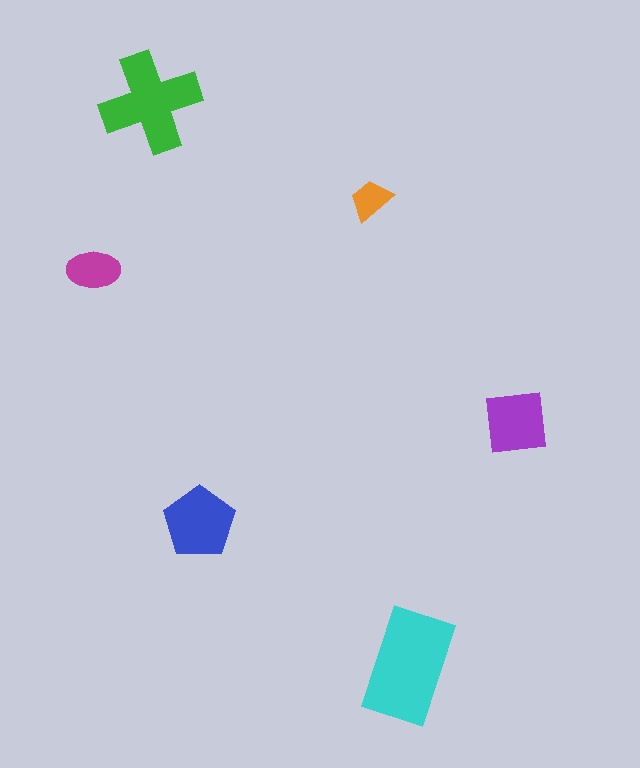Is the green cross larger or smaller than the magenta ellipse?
Larger.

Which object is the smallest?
The orange trapezoid.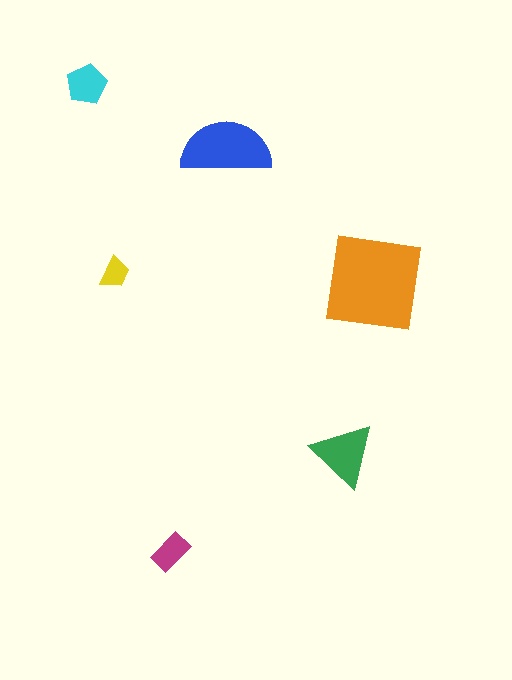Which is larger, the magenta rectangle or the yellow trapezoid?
The magenta rectangle.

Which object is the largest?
The orange square.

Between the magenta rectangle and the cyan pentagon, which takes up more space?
The cyan pentagon.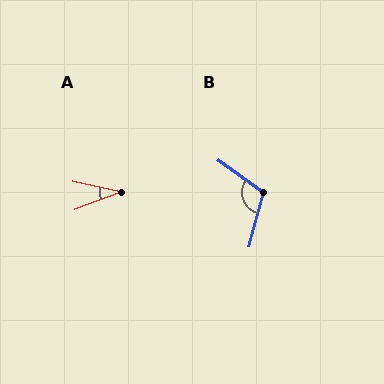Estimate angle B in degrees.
Approximately 110 degrees.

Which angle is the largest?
B, at approximately 110 degrees.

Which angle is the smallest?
A, at approximately 32 degrees.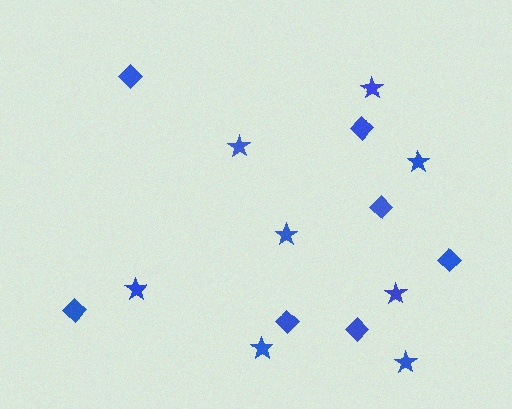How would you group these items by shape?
There are 2 groups: one group of diamonds (7) and one group of stars (8).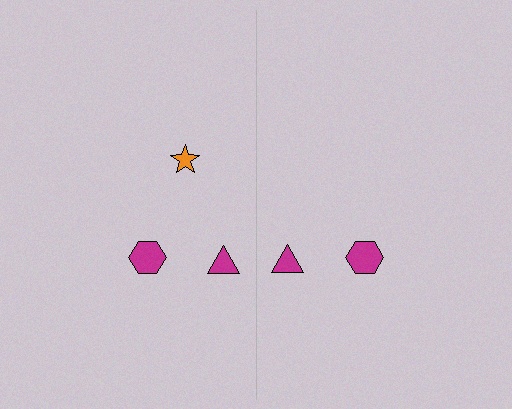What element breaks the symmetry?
A orange star is missing from the right side.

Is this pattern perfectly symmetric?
No, the pattern is not perfectly symmetric. A orange star is missing from the right side.